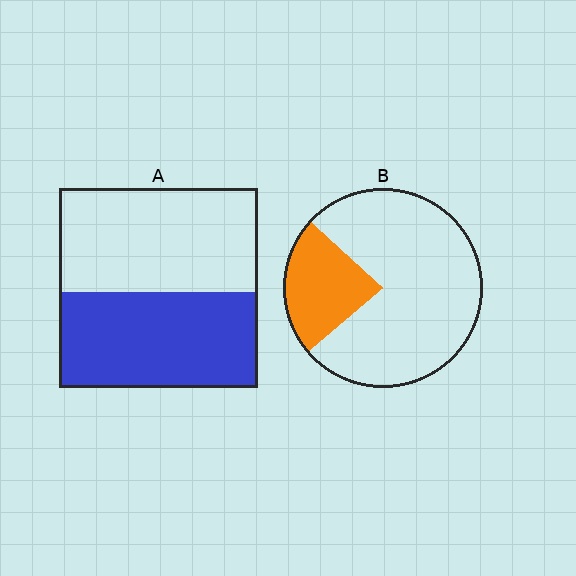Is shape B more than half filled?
No.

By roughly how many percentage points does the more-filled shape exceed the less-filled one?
By roughly 25 percentage points (A over B).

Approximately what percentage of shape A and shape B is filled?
A is approximately 50% and B is approximately 25%.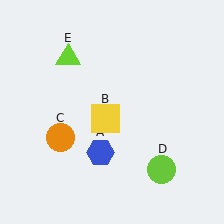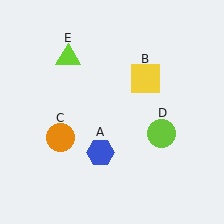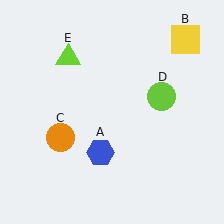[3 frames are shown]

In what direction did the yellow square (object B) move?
The yellow square (object B) moved up and to the right.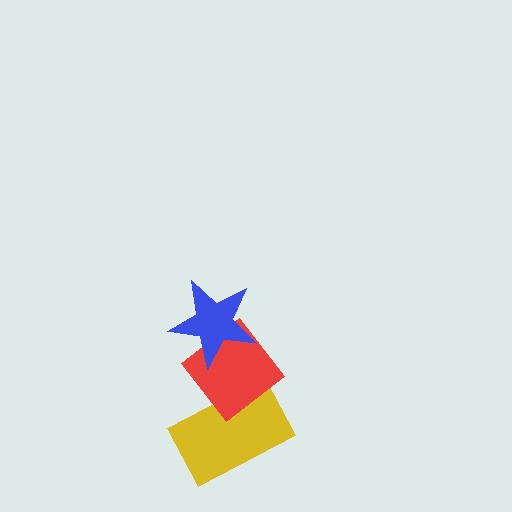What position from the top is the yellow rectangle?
The yellow rectangle is 3rd from the top.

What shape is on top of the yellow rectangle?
The red diamond is on top of the yellow rectangle.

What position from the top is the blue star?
The blue star is 1st from the top.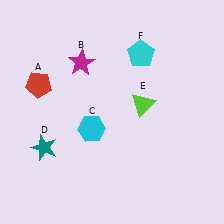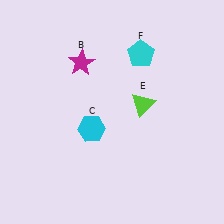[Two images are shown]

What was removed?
The red pentagon (A), the teal star (D) were removed in Image 2.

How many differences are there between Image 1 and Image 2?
There are 2 differences between the two images.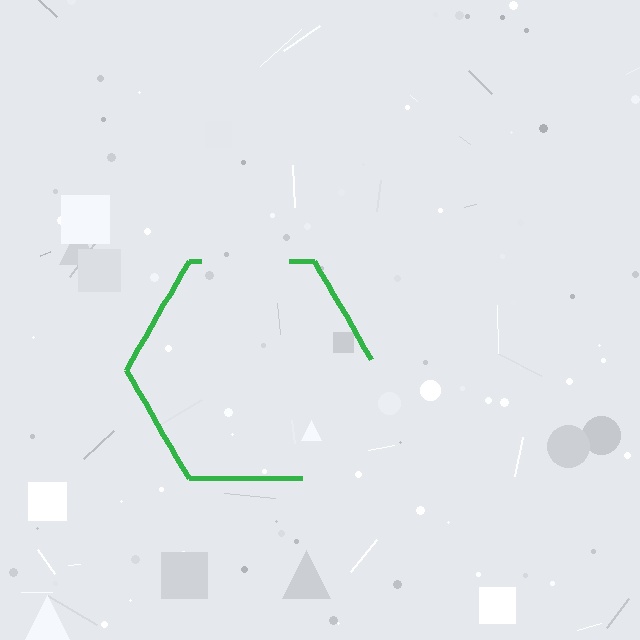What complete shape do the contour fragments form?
The contour fragments form a hexagon.